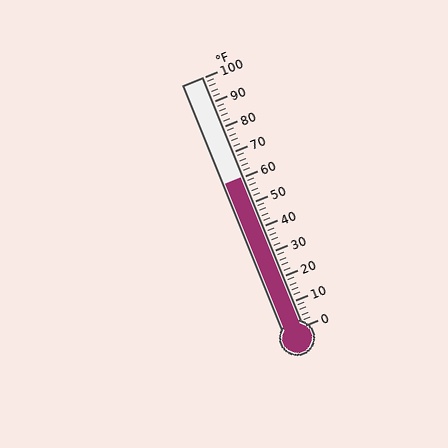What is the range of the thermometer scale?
The thermometer scale ranges from 0°F to 100°F.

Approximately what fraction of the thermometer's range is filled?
The thermometer is filled to approximately 60% of its range.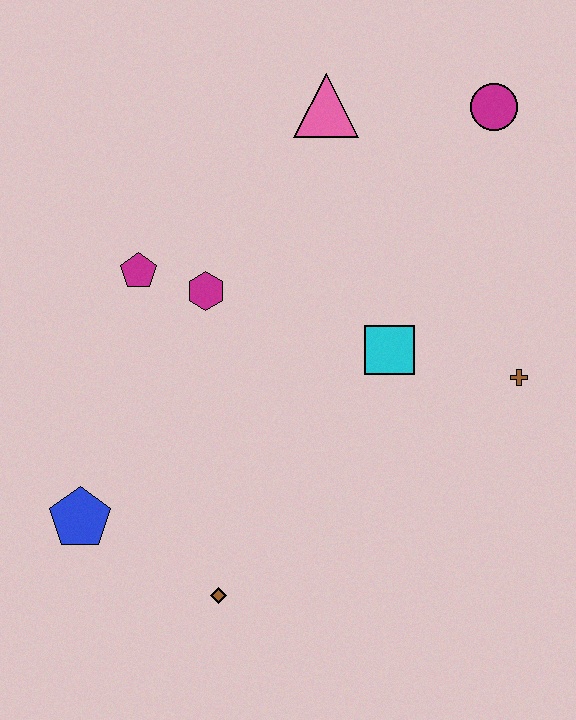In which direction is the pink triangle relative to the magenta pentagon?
The pink triangle is to the right of the magenta pentagon.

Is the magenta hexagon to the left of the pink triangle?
Yes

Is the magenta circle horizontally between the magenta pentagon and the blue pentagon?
No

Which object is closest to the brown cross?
The cyan square is closest to the brown cross.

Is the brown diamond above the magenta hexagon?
No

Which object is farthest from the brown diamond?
The magenta circle is farthest from the brown diamond.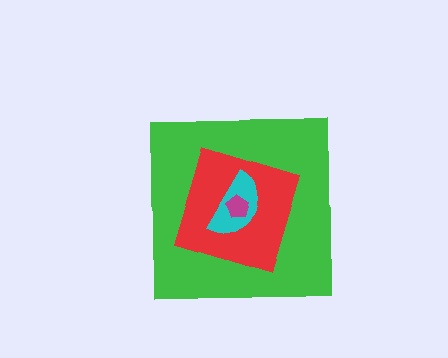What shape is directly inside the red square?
The cyan semicircle.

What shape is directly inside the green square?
The red square.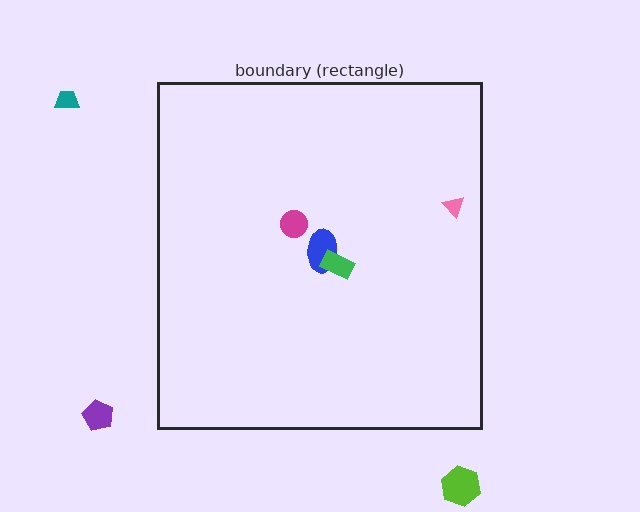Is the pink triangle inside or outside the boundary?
Inside.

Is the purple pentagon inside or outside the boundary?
Outside.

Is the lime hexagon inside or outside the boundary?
Outside.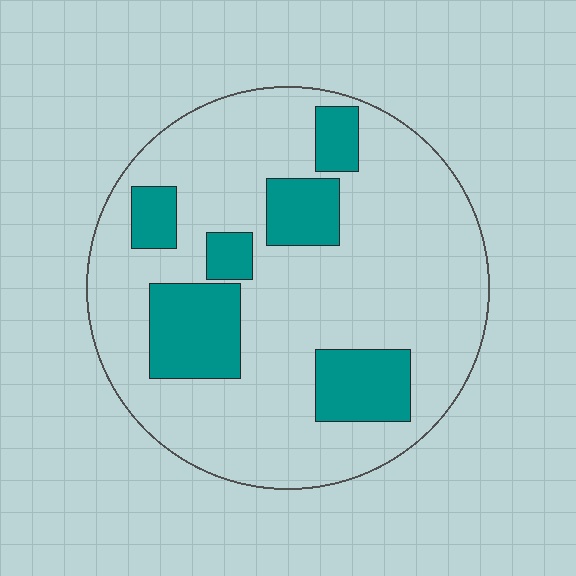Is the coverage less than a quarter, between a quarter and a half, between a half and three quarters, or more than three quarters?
Less than a quarter.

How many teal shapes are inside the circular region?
6.